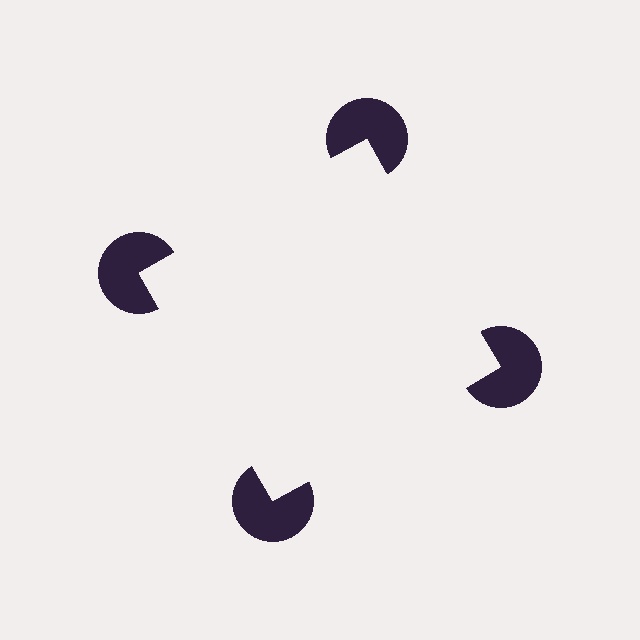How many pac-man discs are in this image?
There are 4 — one at each vertex of the illusory square.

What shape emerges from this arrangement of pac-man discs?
An illusory square — its edges are inferred from the aligned wedge cuts in the pac-man discs, not physically drawn.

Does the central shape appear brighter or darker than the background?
It typically appears slightly brighter than the background, even though no actual brightness change is drawn.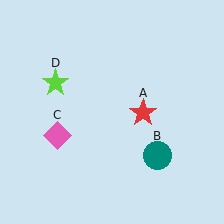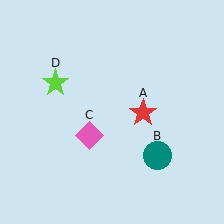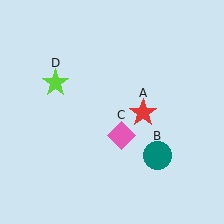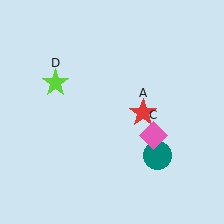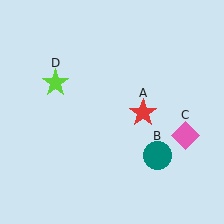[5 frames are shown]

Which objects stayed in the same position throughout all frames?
Red star (object A) and teal circle (object B) and lime star (object D) remained stationary.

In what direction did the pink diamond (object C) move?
The pink diamond (object C) moved right.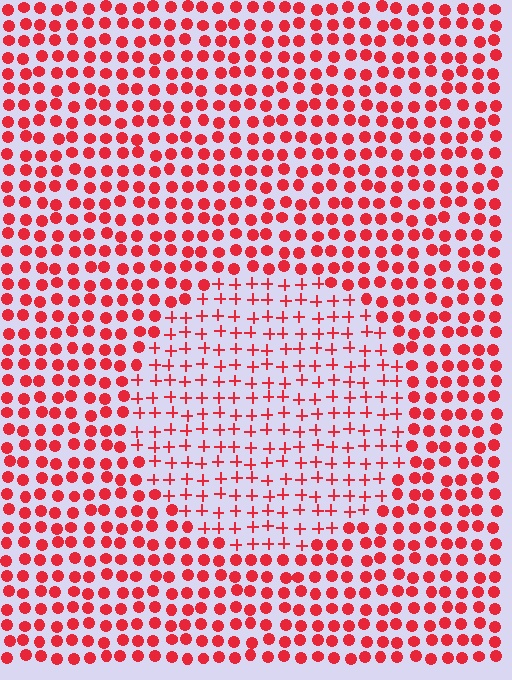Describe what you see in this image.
The image is filled with small red elements arranged in a uniform grid. A circle-shaped region contains plus signs, while the surrounding area contains circles. The boundary is defined purely by the change in element shape.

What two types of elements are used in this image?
The image uses plus signs inside the circle region and circles outside it.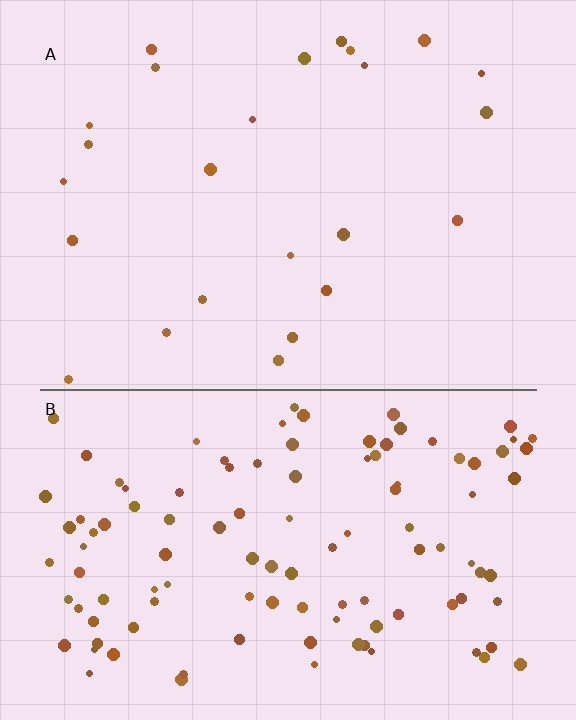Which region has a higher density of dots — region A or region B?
B (the bottom).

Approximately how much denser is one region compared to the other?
Approximately 4.7× — region B over region A.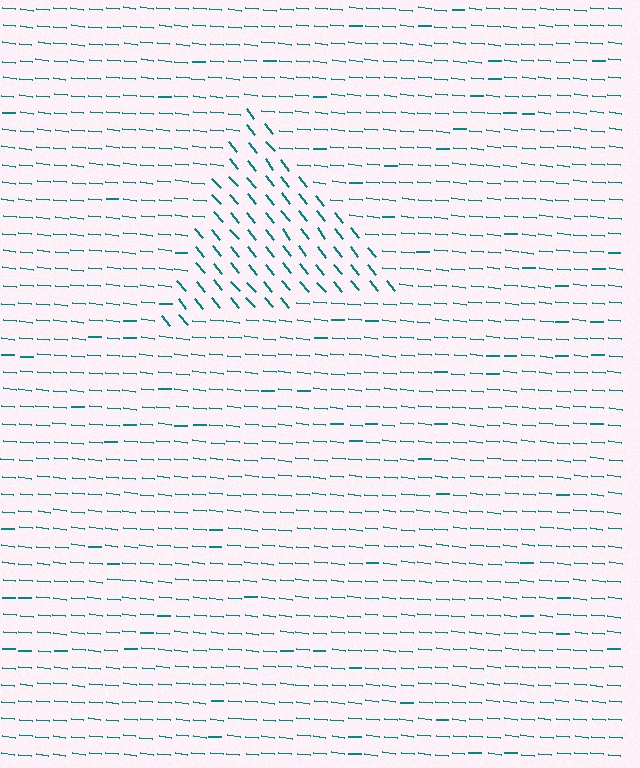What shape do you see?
I see a triangle.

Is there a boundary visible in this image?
Yes, there is a texture boundary formed by a change in line orientation.